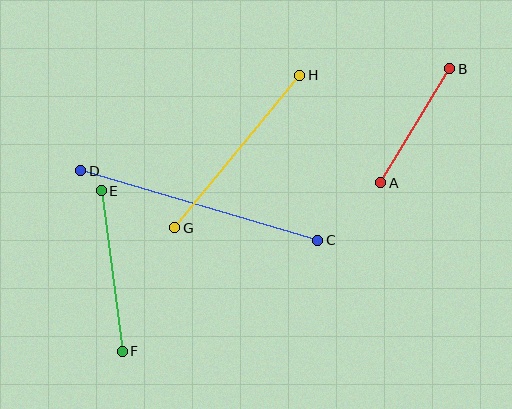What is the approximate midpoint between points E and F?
The midpoint is at approximately (112, 271) pixels.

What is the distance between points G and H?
The distance is approximately 197 pixels.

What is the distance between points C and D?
The distance is approximately 247 pixels.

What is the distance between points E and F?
The distance is approximately 162 pixels.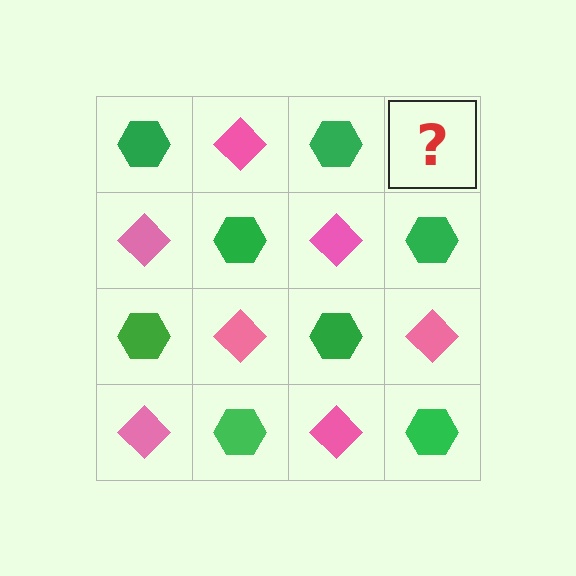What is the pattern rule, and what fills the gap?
The rule is that it alternates green hexagon and pink diamond in a checkerboard pattern. The gap should be filled with a pink diamond.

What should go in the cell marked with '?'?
The missing cell should contain a pink diamond.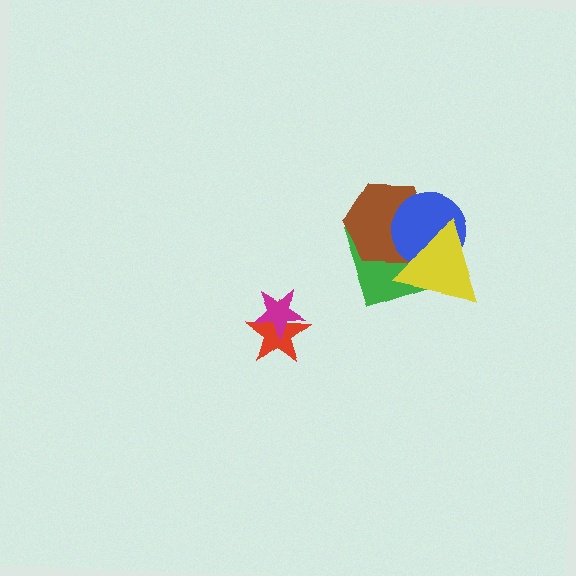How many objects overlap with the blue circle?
3 objects overlap with the blue circle.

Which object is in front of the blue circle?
The yellow triangle is in front of the blue circle.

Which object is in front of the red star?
The magenta star is in front of the red star.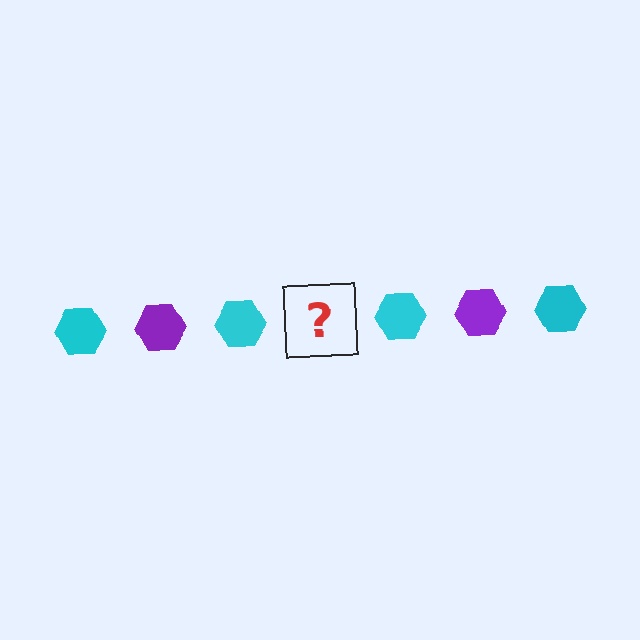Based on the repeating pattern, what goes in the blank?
The blank should be a purple hexagon.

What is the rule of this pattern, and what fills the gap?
The rule is that the pattern cycles through cyan, purple hexagons. The gap should be filled with a purple hexagon.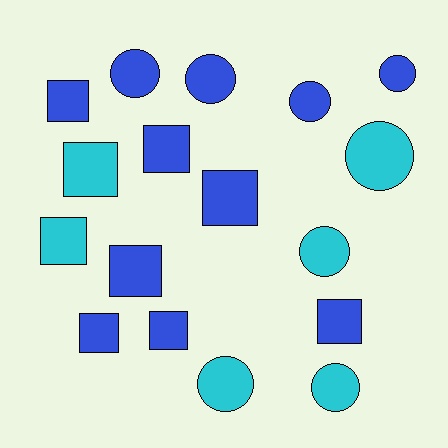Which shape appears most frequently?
Square, with 9 objects.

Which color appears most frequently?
Blue, with 11 objects.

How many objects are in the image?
There are 17 objects.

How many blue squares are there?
There are 7 blue squares.